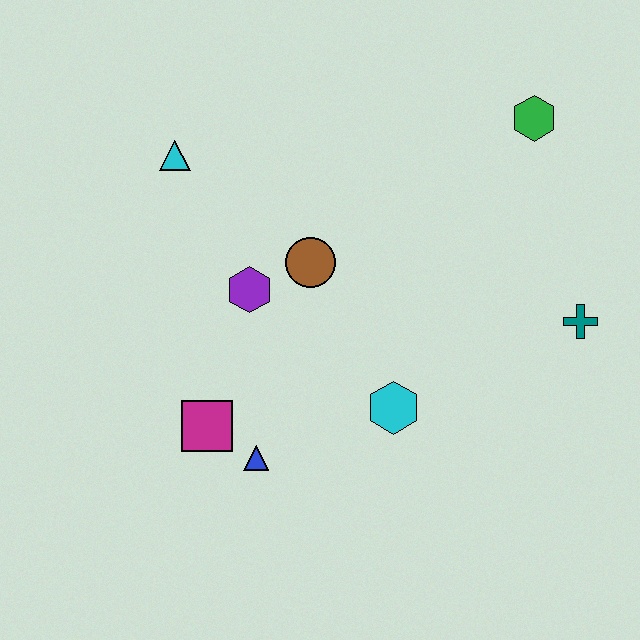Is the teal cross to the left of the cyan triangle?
No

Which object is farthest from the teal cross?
The cyan triangle is farthest from the teal cross.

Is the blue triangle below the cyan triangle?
Yes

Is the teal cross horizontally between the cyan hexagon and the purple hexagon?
No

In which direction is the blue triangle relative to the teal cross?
The blue triangle is to the left of the teal cross.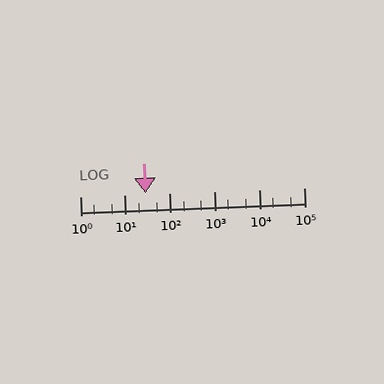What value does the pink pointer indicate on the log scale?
The pointer indicates approximately 29.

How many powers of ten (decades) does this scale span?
The scale spans 5 decades, from 1 to 100000.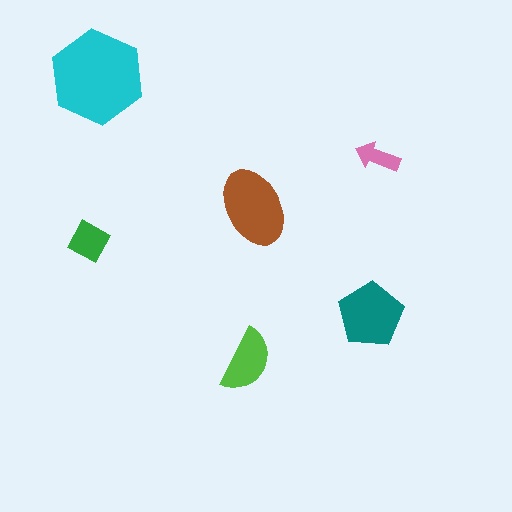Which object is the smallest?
The pink arrow.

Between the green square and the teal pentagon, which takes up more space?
The teal pentagon.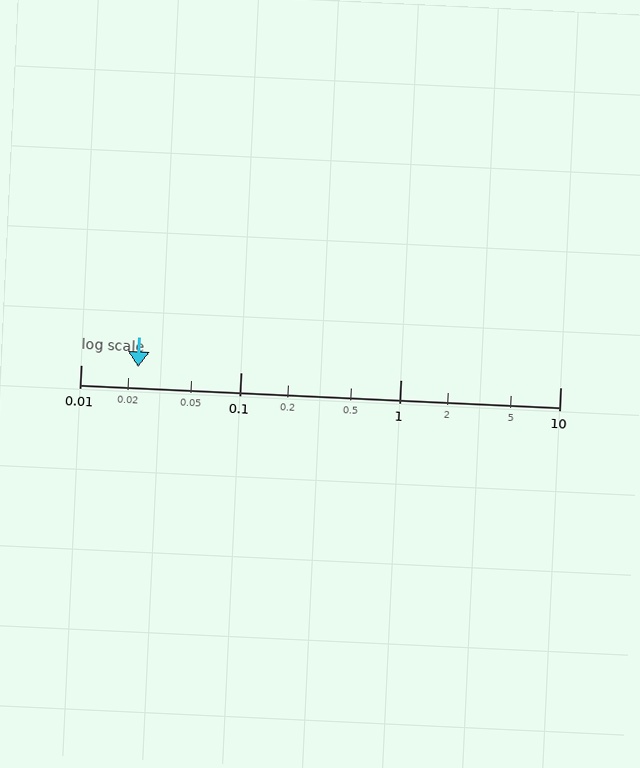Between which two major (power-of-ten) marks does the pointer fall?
The pointer is between 0.01 and 0.1.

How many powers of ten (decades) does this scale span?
The scale spans 3 decades, from 0.01 to 10.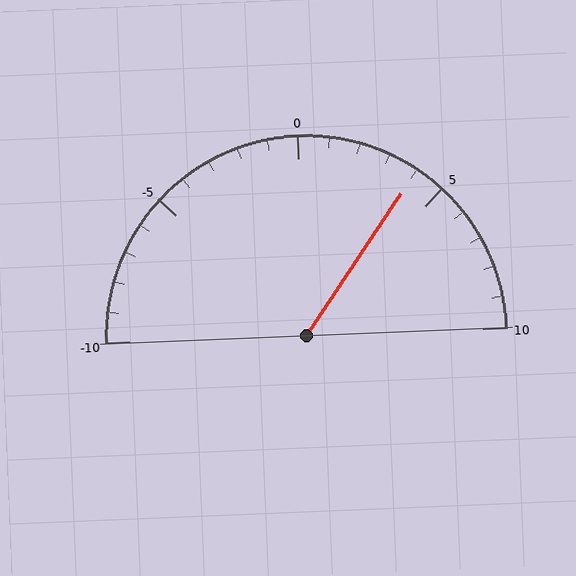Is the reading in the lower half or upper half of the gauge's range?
The reading is in the upper half of the range (-10 to 10).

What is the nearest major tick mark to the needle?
The nearest major tick mark is 5.